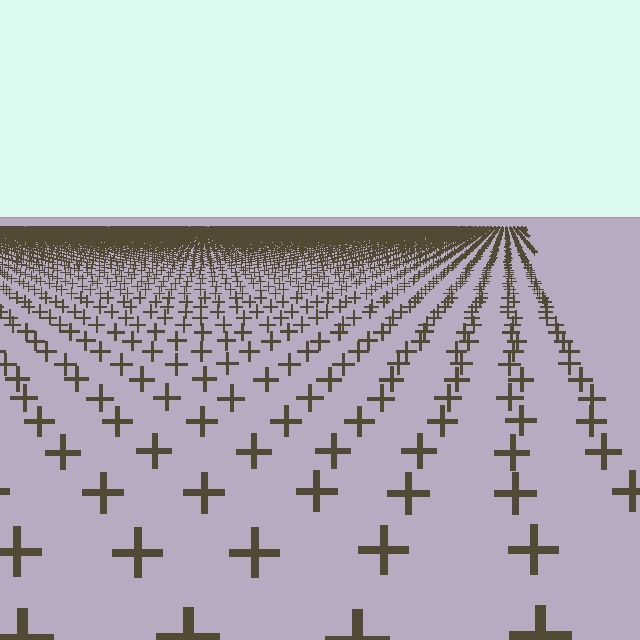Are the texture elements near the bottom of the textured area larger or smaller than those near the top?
Larger. Near the bottom, elements are closer to the viewer and appear at a bigger on-screen size.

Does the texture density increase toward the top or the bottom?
Density increases toward the top.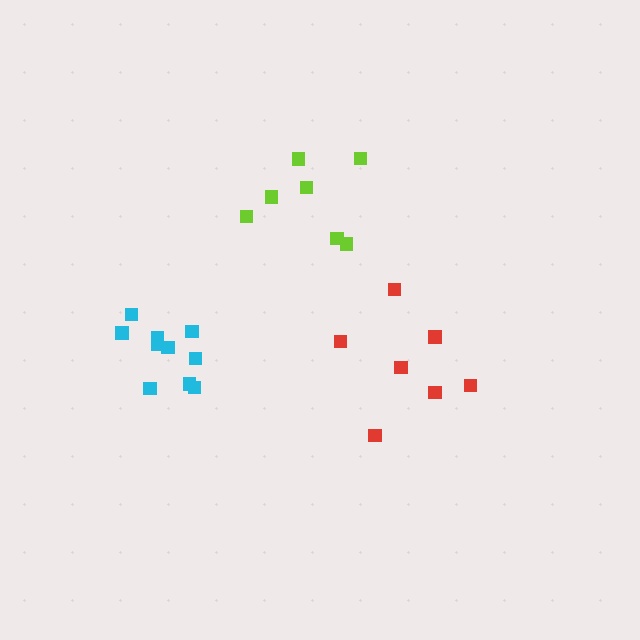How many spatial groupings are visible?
There are 3 spatial groupings.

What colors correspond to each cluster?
The clusters are colored: red, cyan, lime.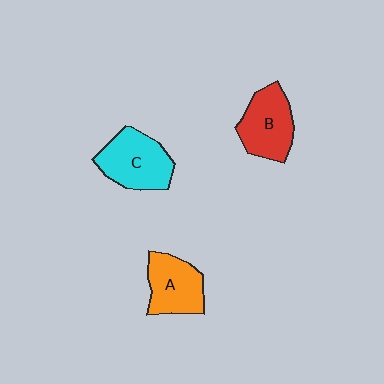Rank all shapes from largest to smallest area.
From largest to smallest: C (cyan), B (red), A (orange).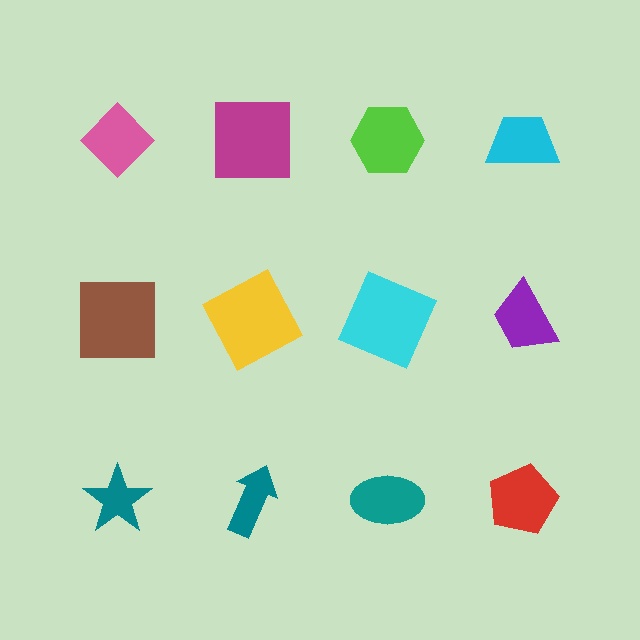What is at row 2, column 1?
A brown square.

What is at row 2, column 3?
A cyan square.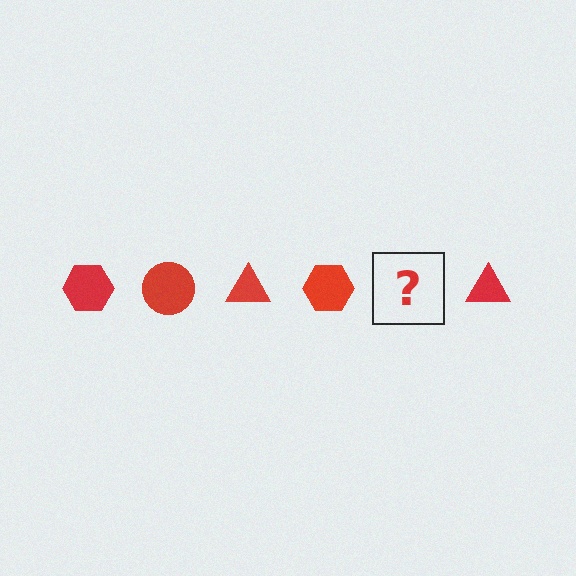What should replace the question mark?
The question mark should be replaced with a red circle.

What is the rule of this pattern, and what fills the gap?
The rule is that the pattern cycles through hexagon, circle, triangle shapes in red. The gap should be filled with a red circle.